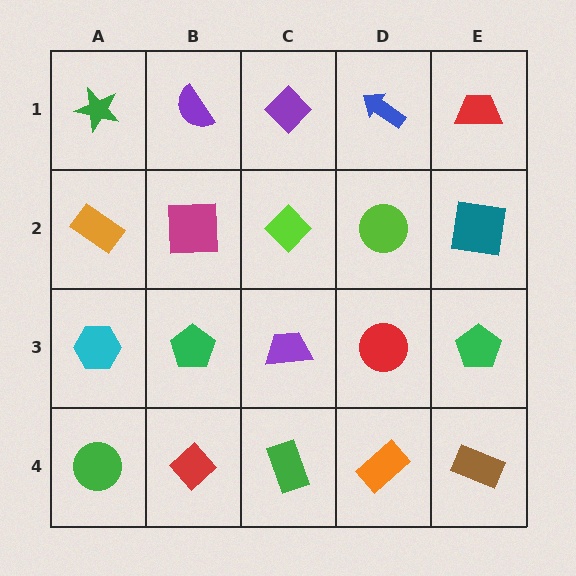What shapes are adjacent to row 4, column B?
A green pentagon (row 3, column B), a green circle (row 4, column A), a green rectangle (row 4, column C).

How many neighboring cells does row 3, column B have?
4.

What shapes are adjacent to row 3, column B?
A magenta square (row 2, column B), a red diamond (row 4, column B), a cyan hexagon (row 3, column A), a purple trapezoid (row 3, column C).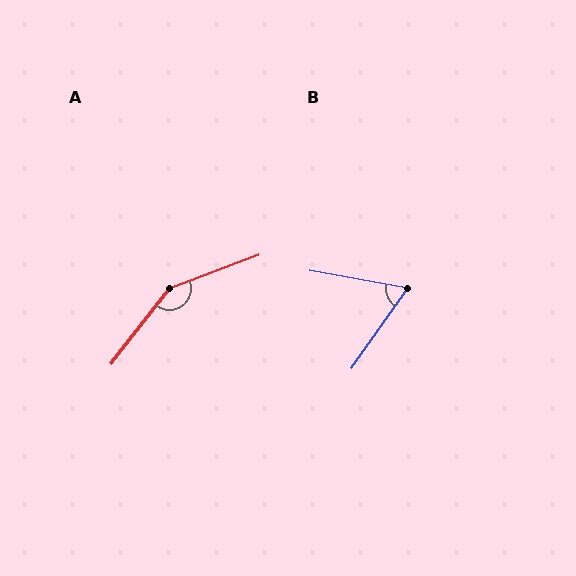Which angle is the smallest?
B, at approximately 65 degrees.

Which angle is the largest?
A, at approximately 148 degrees.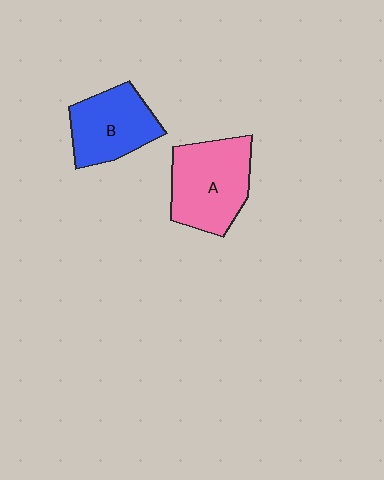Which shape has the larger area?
Shape A (pink).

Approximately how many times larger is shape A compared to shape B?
Approximately 1.2 times.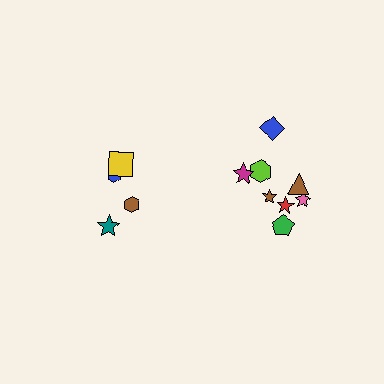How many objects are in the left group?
There are 4 objects.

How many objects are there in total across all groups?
There are 12 objects.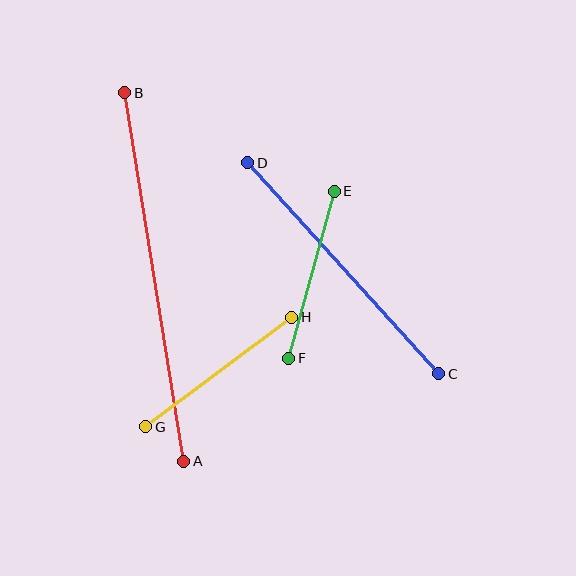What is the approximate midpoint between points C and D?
The midpoint is at approximately (343, 268) pixels.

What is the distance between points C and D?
The distance is approximately 285 pixels.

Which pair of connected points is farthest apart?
Points A and B are farthest apart.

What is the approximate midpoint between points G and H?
The midpoint is at approximately (219, 372) pixels.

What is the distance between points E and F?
The distance is approximately 173 pixels.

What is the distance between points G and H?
The distance is approximately 183 pixels.